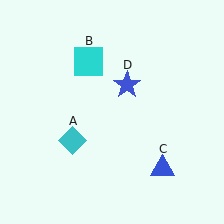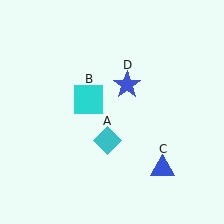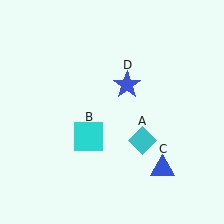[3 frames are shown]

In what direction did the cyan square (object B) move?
The cyan square (object B) moved down.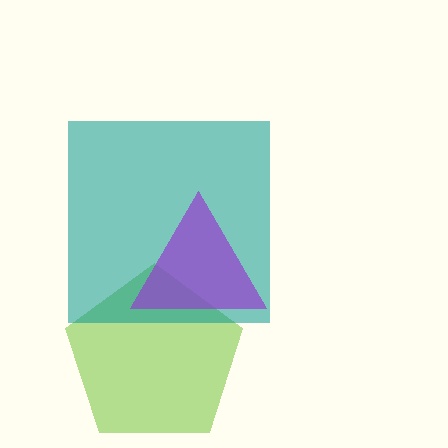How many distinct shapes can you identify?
There are 3 distinct shapes: a lime pentagon, a teal square, a purple triangle.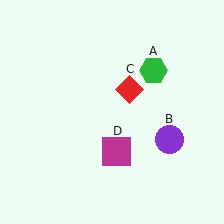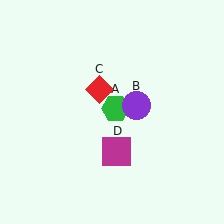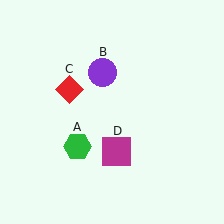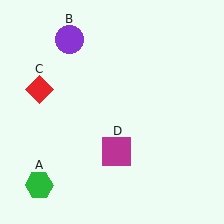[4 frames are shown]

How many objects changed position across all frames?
3 objects changed position: green hexagon (object A), purple circle (object B), red diamond (object C).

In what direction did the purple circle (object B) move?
The purple circle (object B) moved up and to the left.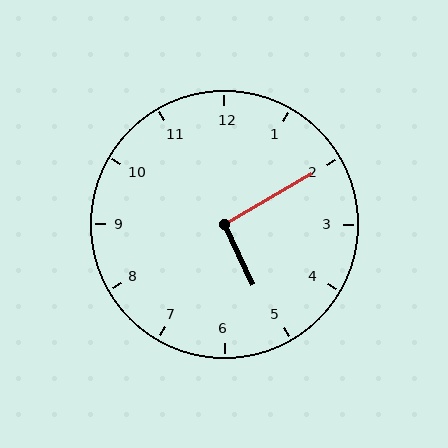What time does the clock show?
5:10.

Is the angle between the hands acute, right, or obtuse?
It is right.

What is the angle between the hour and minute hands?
Approximately 95 degrees.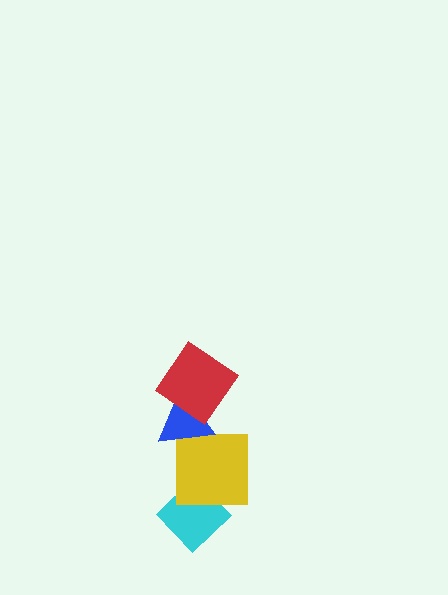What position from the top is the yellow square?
The yellow square is 3rd from the top.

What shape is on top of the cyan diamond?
The yellow square is on top of the cyan diamond.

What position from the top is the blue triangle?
The blue triangle is 2nd from the top.